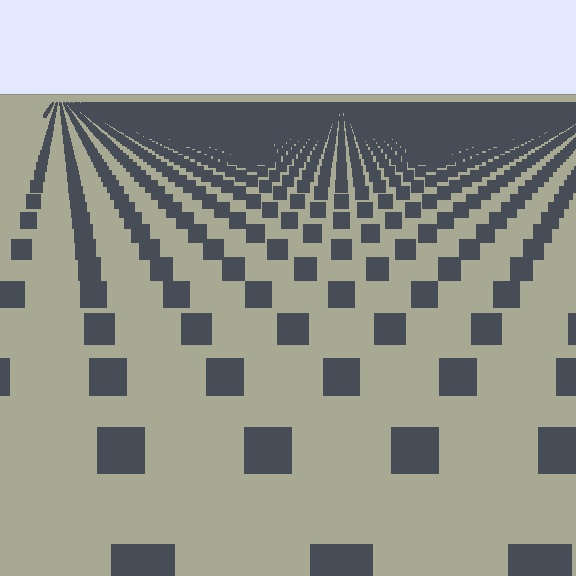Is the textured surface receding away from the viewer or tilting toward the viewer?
The surface is receding away from the viewer. Texture elements get smaller and denser toward the top.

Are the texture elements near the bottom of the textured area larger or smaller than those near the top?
Larger. Near the bottom, elements are closer to the viewer and appear at a bigger on-screen size.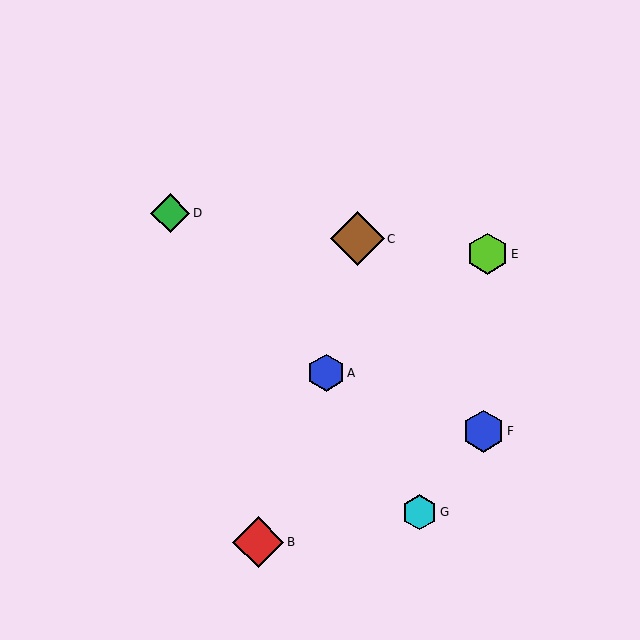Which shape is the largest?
The brown diamond (labeled C) is the largest.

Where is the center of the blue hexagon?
The center of the blue hexagon is at (326, 373).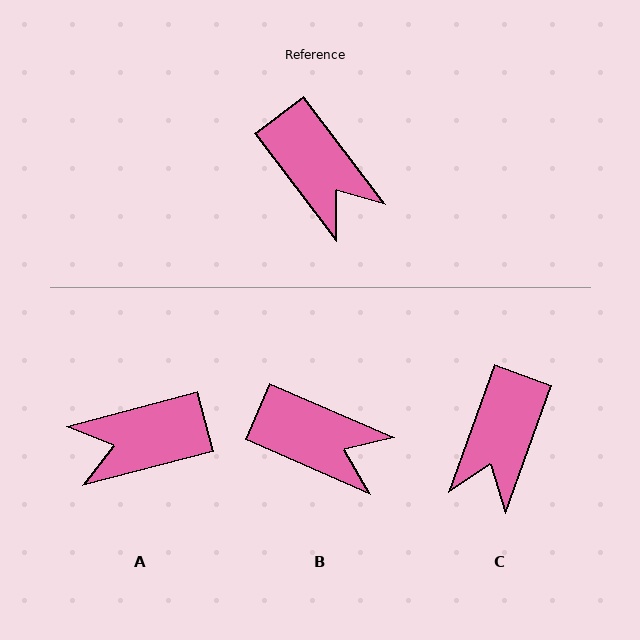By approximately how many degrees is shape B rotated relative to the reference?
Approximately 29 degrees counter-clockwise.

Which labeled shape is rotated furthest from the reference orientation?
A, about 112 degrees away.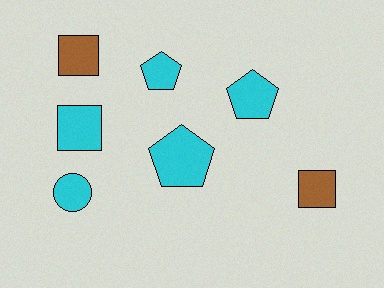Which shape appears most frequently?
Pentagon, with 3 objects.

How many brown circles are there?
There are no brown circles.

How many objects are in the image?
There are 7 objects.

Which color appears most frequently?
Cyan, with 5 objects.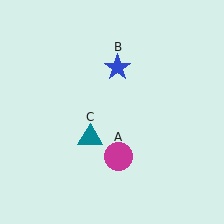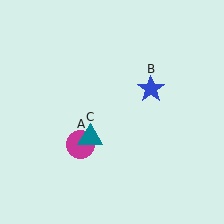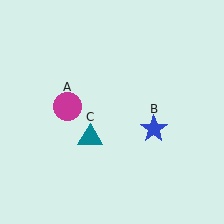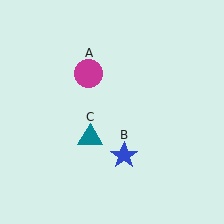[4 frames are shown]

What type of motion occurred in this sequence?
The magenta circle (object A), blue star (object B) rotated clockwise around the center of the scene.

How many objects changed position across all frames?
2 objects changed position: magenta circle (object A), blue star (object B).